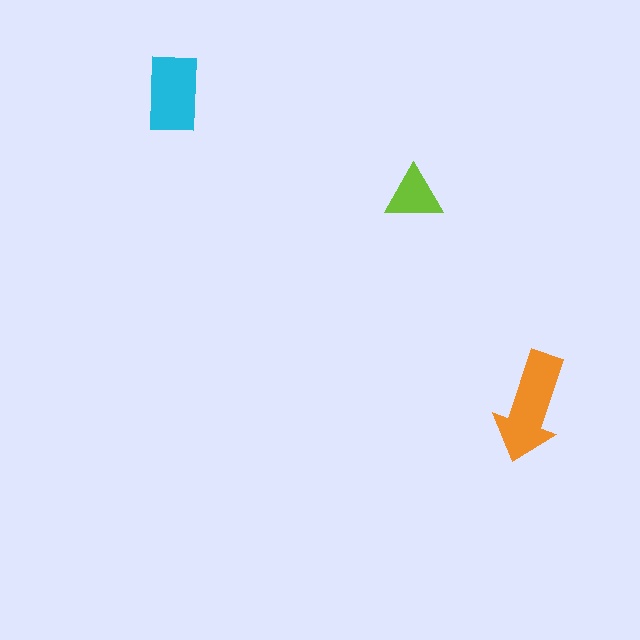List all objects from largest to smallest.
The orange arrow, the cyan rectangle, the lime triangle.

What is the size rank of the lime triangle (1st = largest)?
3rd.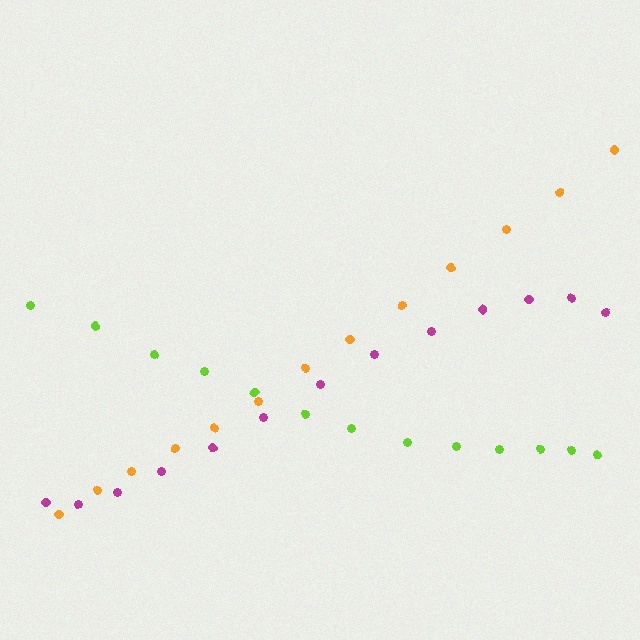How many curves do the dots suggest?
There are 3 distinct paths.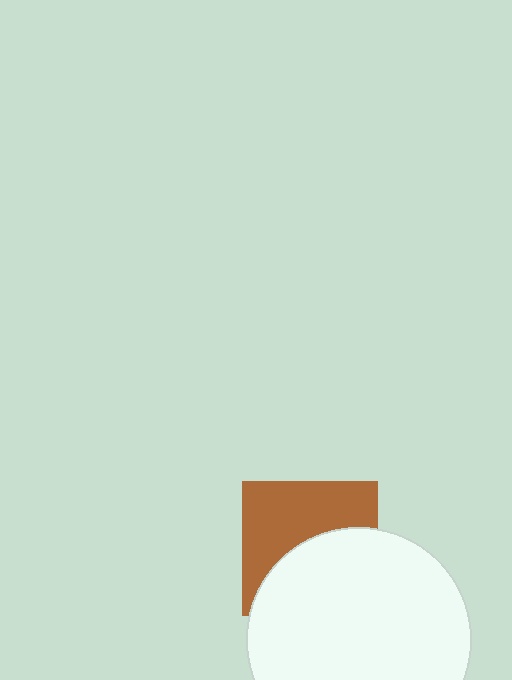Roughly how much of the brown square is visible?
About half of it is visible (roughly 51%).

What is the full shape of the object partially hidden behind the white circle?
The partially hidden object is a brown square.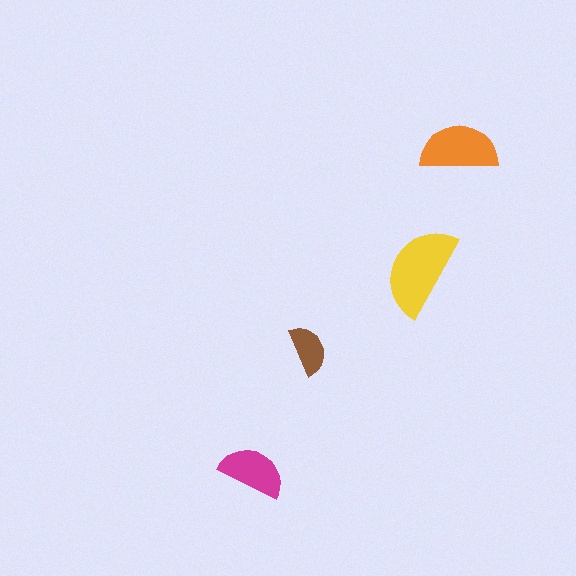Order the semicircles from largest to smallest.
the yellow one, the orange one, the magenta one, the brown one.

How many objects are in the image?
There are 4 objects in the image.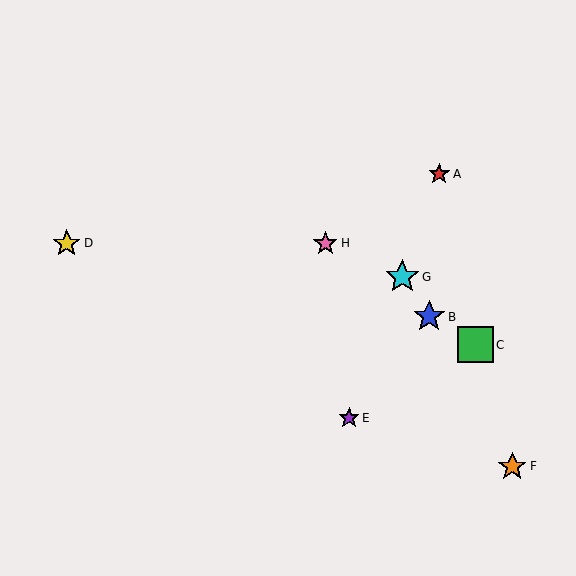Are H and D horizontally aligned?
Yes, both are at y≈243.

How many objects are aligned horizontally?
2 objects (D, H) are aligned horizontally.